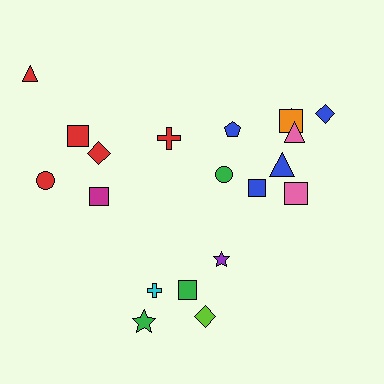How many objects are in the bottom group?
There are 6 objects.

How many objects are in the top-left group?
There are 6 objects.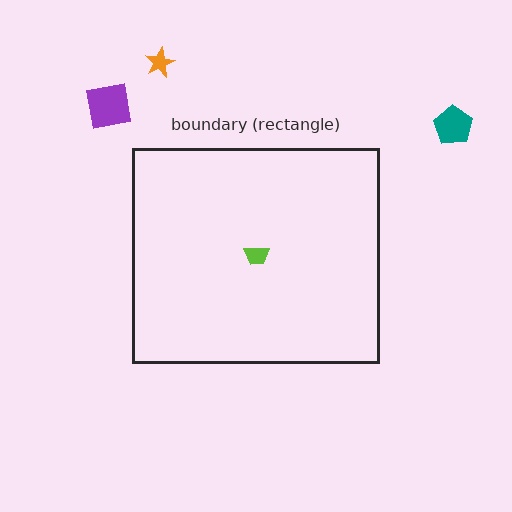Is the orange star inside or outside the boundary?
Outside.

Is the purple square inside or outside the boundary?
Outside.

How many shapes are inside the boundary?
1 inside, 3 outside.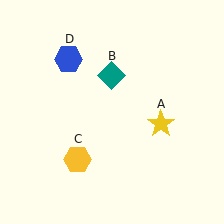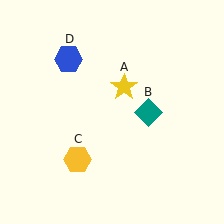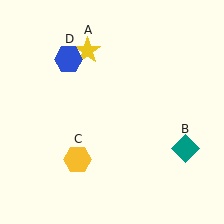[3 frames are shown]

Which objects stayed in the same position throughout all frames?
Yellow hexagon (object C) and blue hexagon (object D) remained stationary.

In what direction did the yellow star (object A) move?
The yellow star (object A) moved up and to the left.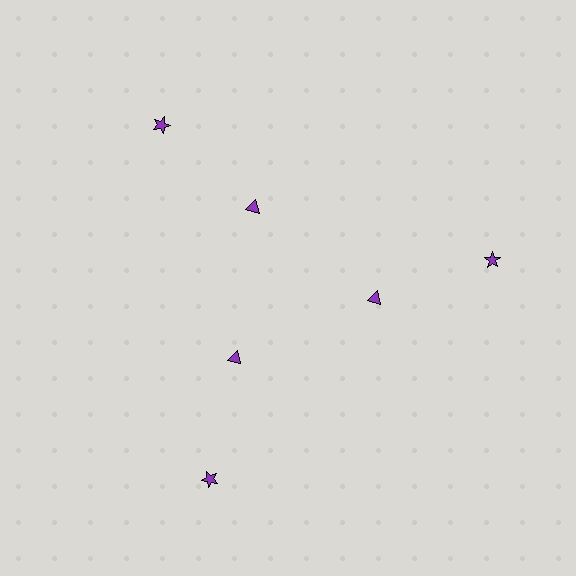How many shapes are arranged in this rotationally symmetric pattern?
There are 6 shapes, arranged in 3 groups of 2.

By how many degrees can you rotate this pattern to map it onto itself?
The pattern maps onto itself every 120 degrees of rotation.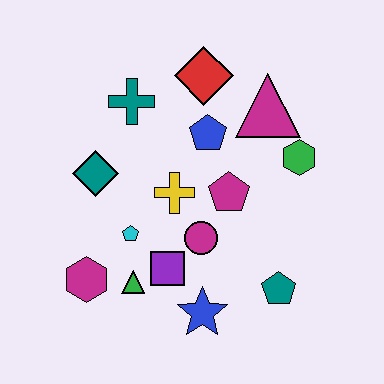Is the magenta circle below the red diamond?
Yes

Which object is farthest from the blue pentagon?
The magenta hexagon is farthest from the blue pentagon.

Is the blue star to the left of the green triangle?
No